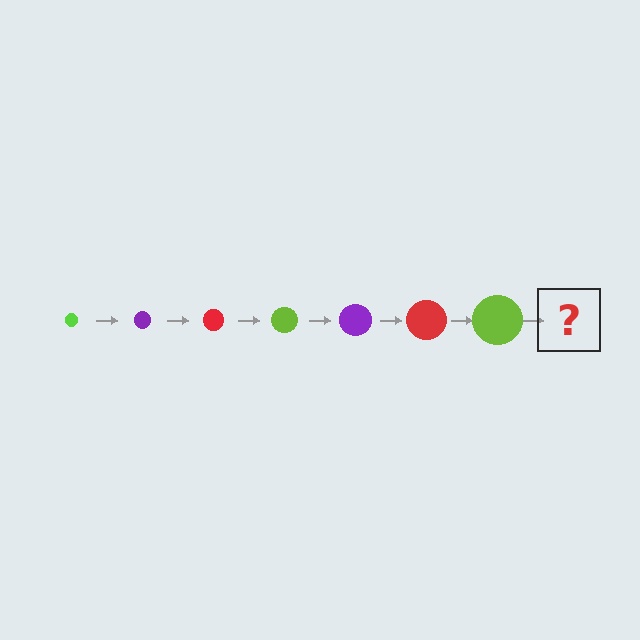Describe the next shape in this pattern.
It should be a purple circle, larger than the previous one.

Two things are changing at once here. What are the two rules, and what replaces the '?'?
The two rules are that the circle grows larger each step and the color cycles through lime, purple, and red. The '?' should be a purple circle, larger than the previous one.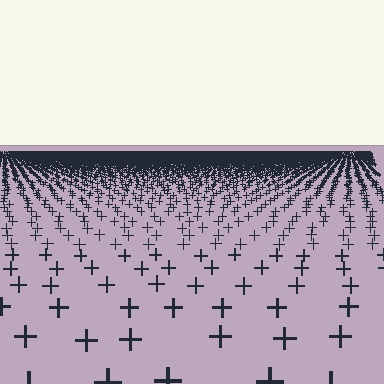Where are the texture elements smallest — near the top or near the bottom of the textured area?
Near the top.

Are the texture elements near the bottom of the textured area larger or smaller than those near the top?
Larger. Near the bottom, elements are closer to the viewer and appear at a bigger on-screen size.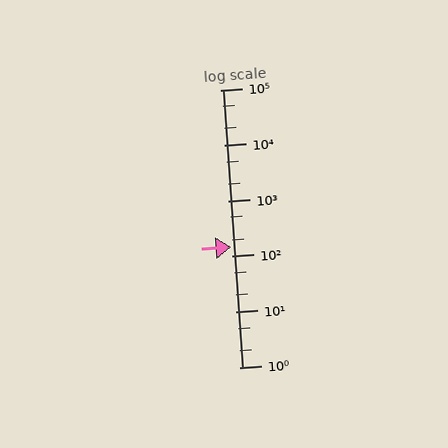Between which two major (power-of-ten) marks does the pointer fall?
The pointer is between 100 and 1000.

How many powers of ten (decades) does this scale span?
The scale spans 5 decades, from 1 to 100000.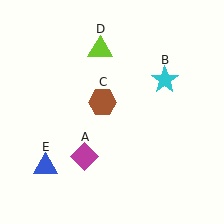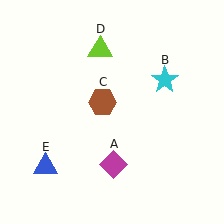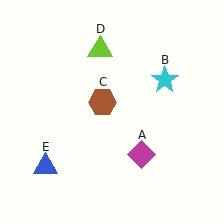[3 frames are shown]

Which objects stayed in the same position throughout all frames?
Cyan star (object B) and brown hexagon (object C) and lime triangle (object D) and blue triangle (object E) remained stationary.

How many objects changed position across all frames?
1 object changed position: magenta diamond (object A).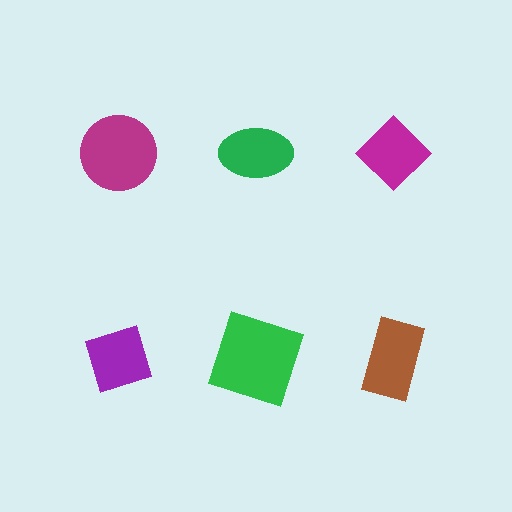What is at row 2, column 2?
A green square.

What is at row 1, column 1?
A magenta circle.